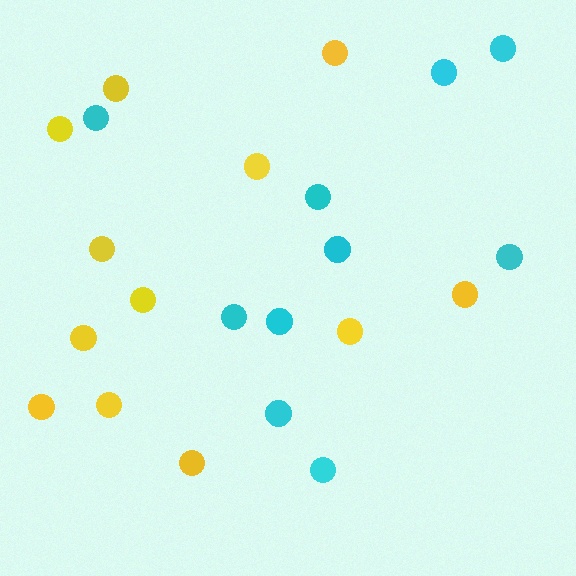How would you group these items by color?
There are 2 groups: one group of cyan circles (10) and one group of yellow circles (12).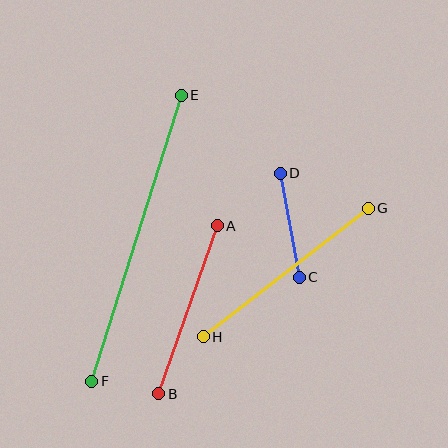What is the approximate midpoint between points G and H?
The midpoint is at approximately (286, 273) pixels.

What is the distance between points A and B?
The distance is approximately 178 pixels.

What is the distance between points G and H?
The distance is approximately 209 pixels.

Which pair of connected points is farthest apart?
Points E and F are farthest apart.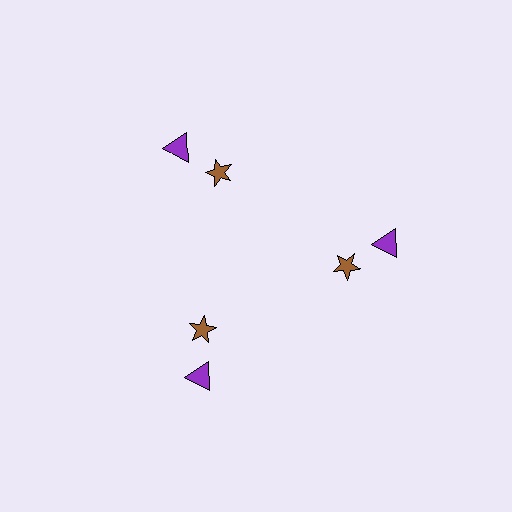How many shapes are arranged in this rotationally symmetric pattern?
There are 6 shapes, arranged in 3 groups of 2.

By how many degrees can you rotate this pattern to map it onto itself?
The pattern maps onto itself every 120 degrees of rotation.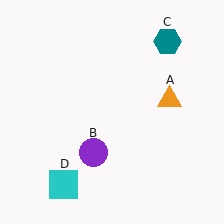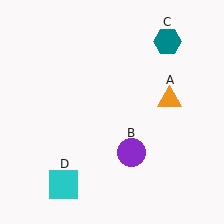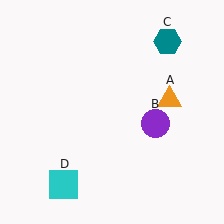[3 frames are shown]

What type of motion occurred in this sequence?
The purple circle (object B) rotated counterclockwise around the center of the scene.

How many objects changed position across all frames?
1 object changed position: purple circle (object B).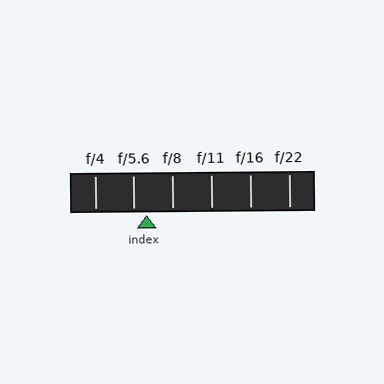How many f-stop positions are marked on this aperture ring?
There are 6 f-stop positions marked.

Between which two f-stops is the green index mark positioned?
The index mark is between f/5.6 and f/8.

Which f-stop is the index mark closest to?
The index mark is closest to f/5.6.